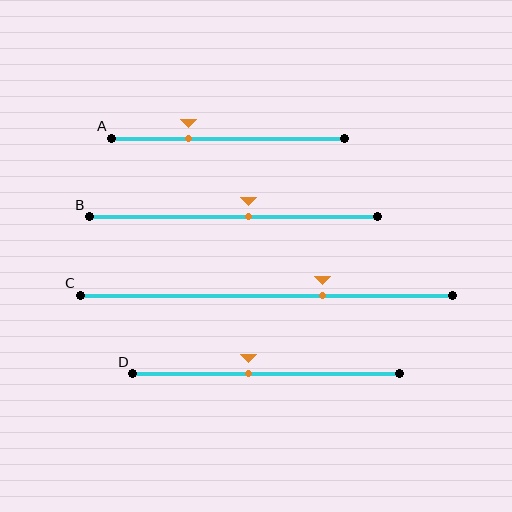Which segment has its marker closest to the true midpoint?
Segment B has its marker closest to the true midpoint.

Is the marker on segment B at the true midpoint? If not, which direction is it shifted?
No, the marker on segment B is shifted to the right by about 5% of the segment length.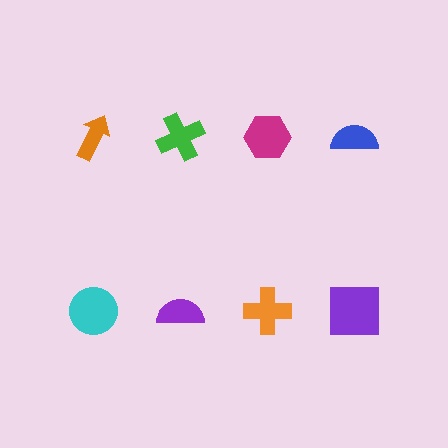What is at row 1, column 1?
An orange arrow.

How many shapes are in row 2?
4 shapes.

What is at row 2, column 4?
A purple square.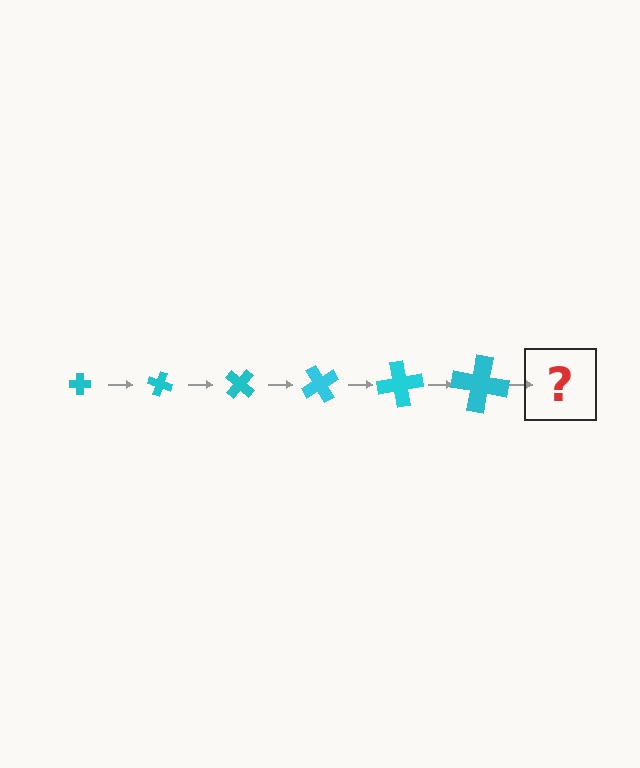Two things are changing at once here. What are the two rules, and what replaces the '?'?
The two rules are that the cross grows larger each step and it rotates 20 degrees each step. The '?' should be a cross, larger than the previous one and rotated 120 degrees from the start.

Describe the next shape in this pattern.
It should be a cross, larger than the previous one and rotated 120 degrees from the start.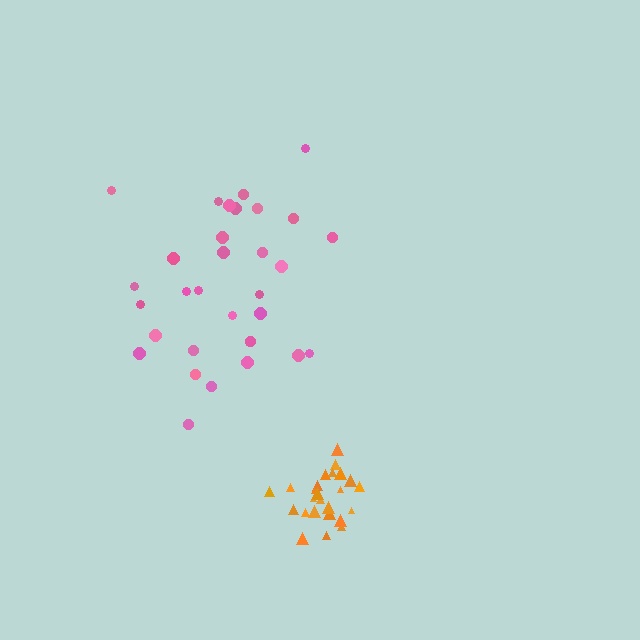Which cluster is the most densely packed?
Orange.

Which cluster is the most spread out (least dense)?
Pink.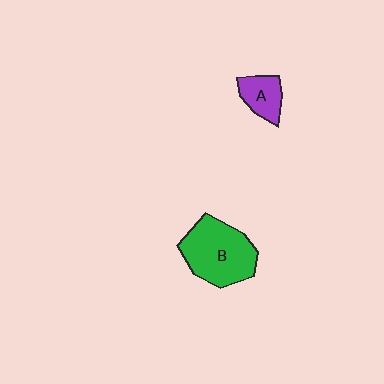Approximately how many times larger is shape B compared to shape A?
Approximately 2.4 times.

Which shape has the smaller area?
Shape A (purple).